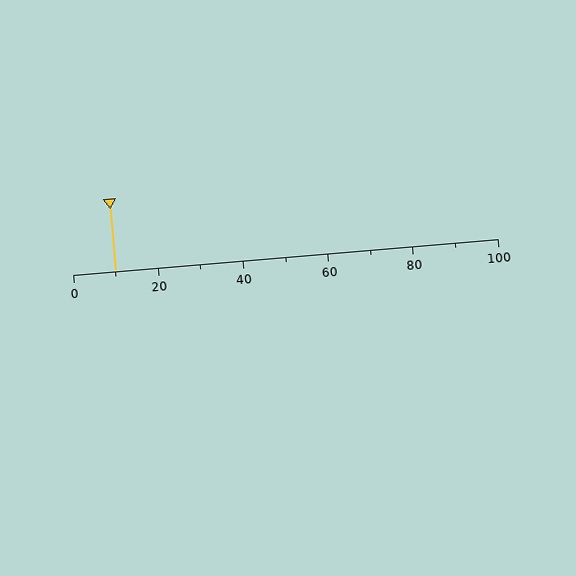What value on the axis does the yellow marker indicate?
The marker indicates approximately 10.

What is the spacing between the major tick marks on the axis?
The major ticks are spaced 20 apart.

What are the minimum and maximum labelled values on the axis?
The axis runs from 0 to 100.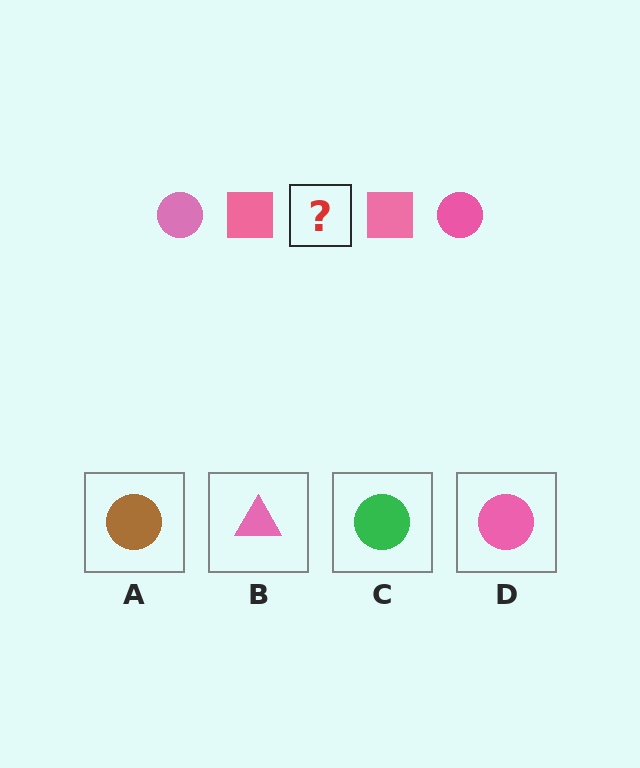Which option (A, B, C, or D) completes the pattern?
D.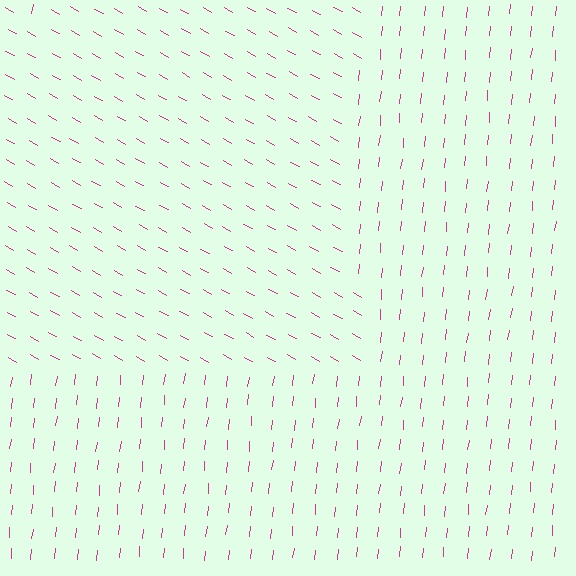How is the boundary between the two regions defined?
The boundary is defined purely by a change in line orientation (approximately 66 degrees difference). All lines are the same color and thickness.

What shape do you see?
I see a rectangle.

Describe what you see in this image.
The image is filled with small magenta line segments. A rectangle region in the image has lines oriented differently from the surrounding lines, creating a visible texture boundary.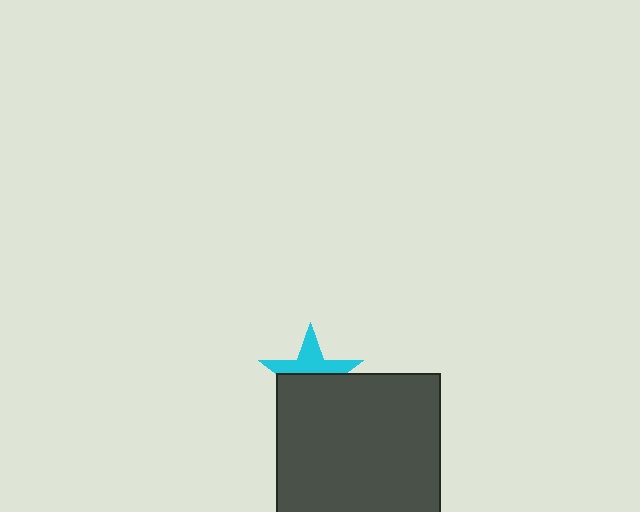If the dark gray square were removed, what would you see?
You would see the complete cyan star.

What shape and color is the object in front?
The object in front is a dark gray square.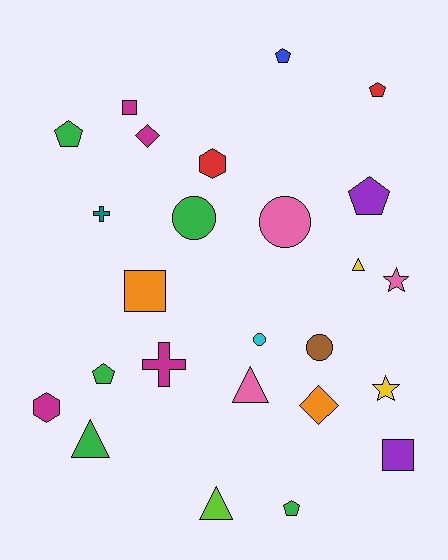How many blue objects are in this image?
There is 1 blue object.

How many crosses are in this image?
There are 2 crosses.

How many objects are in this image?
There are 25 objects.